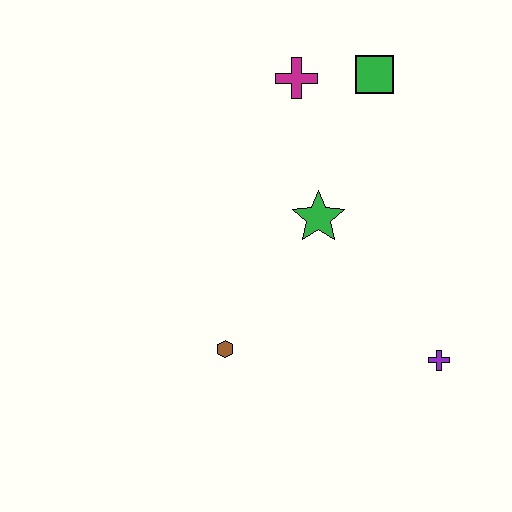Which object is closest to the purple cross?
The green star is closest to the purple cross.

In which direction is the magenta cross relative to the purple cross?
The magenta cross is above the purple cross.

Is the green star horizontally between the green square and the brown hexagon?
Yes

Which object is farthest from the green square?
The brown hexagon is farthest from the green square.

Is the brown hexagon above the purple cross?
Yes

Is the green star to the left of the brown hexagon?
No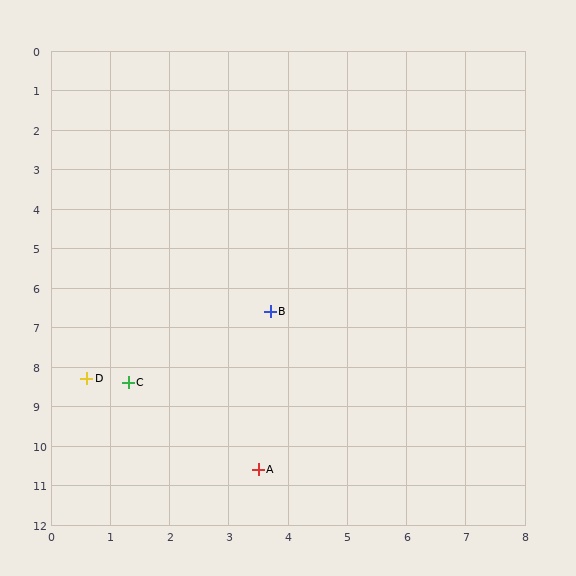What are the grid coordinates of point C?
Point C is at approximately (1.3, 8.4).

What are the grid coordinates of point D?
Point D is at approximately (0.6, 8.3).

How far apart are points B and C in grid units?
Points B and C are about 3.0 grid units apart.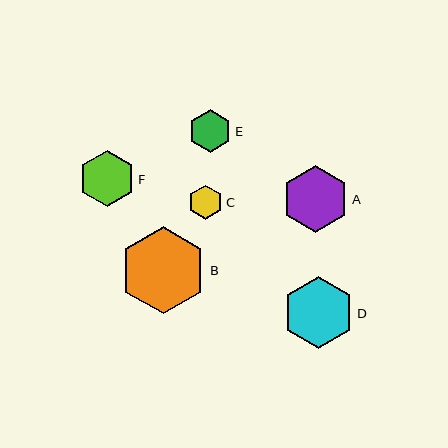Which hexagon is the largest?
Hexagon B is the largest with a size of approximately 88 pixels.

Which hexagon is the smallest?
Hexagon C is the smallest with a size of approximately 34 pixels.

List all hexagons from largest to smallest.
From largest to smallest: B, D, A, F, E, C.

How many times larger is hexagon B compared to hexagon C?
Hexagon B is approximately 2.5 times the size of hexagon C.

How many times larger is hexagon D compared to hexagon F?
Hexagon D is approximately 1.3 times the size of hexagon F.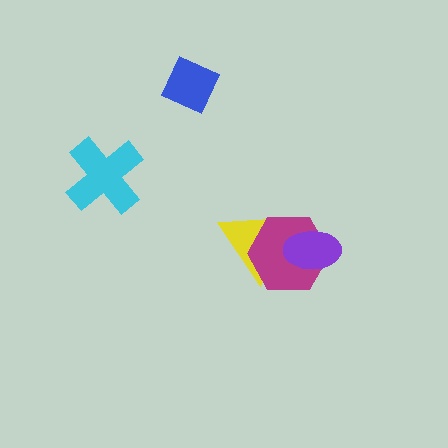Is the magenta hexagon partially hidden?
Yes, it is partially covered by another shape.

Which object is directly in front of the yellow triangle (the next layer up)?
The magenta hexagon is directly in front of the yellow triangle.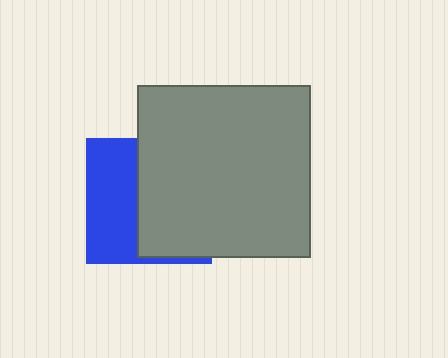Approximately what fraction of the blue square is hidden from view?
Roughly 56% of the blue square is hidden behind the gray square.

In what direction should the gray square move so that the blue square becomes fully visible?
The gray square should move right. That is the shortest direction to clear the overlap and leave the blue square fully visible.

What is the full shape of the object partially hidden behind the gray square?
The partially hidden object is a blue square.